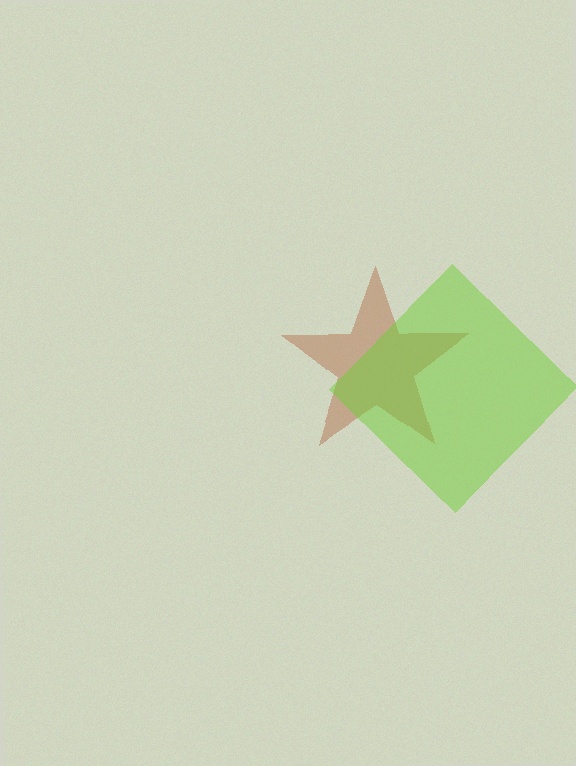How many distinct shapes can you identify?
There are 2 distinct shapes: a brown star, a lime diamond.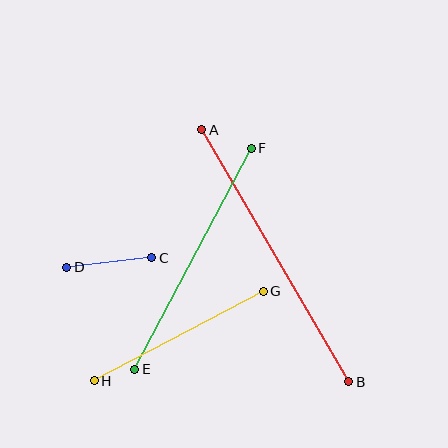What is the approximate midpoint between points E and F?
The midpoint is at approximately (193, 259) pixels.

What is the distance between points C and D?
The distance is approximately 86 pixels.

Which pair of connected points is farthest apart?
Points A and B are farthest apart.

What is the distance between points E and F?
The distance is approximately 250 pixels.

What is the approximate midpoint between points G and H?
The midpoint is at approximately (179, 336) pixels.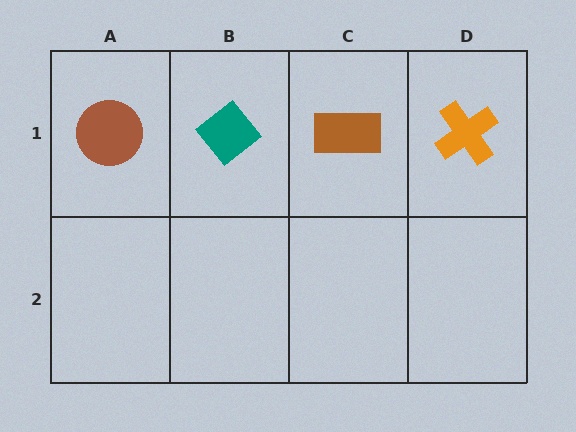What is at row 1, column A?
A brown circle.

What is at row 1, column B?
A teal diamond.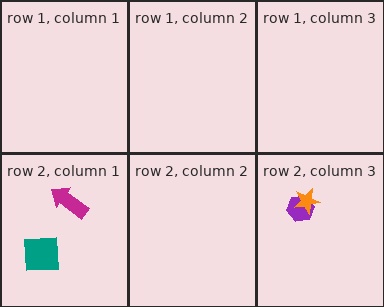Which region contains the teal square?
The row 2, column 1 region.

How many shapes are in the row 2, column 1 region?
2.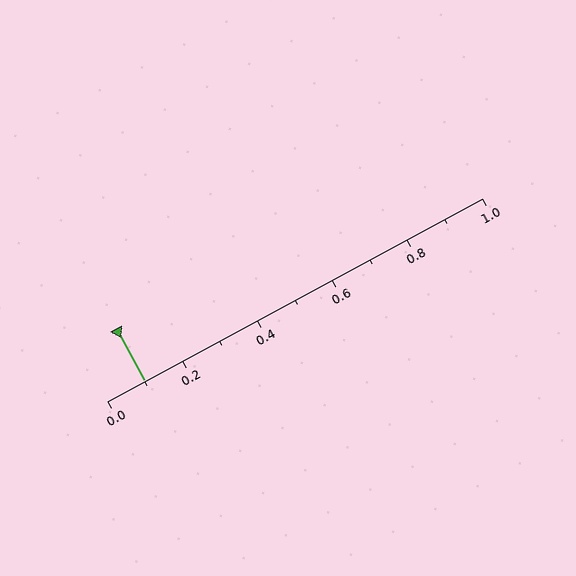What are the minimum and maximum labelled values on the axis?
The axis runs from 0.0 to 1.0.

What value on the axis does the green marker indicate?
The marker indicates approximately 0.1.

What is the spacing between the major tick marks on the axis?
The major ticks are spaced 0.2 apart.